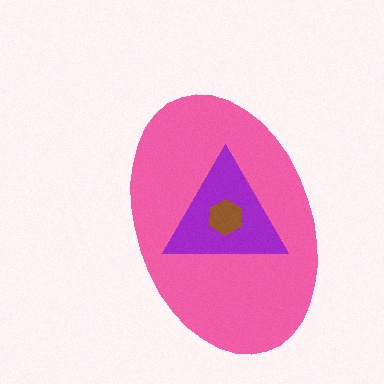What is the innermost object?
The brown hexagon.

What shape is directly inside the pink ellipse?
The purple triangle.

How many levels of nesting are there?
3.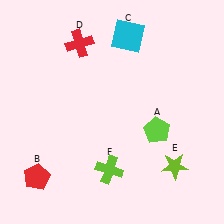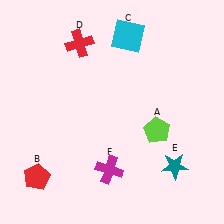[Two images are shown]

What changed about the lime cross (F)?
In Image 1, F is lime. In Image 2, it changed to magenta.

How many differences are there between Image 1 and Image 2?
There are 2 differences between the two images.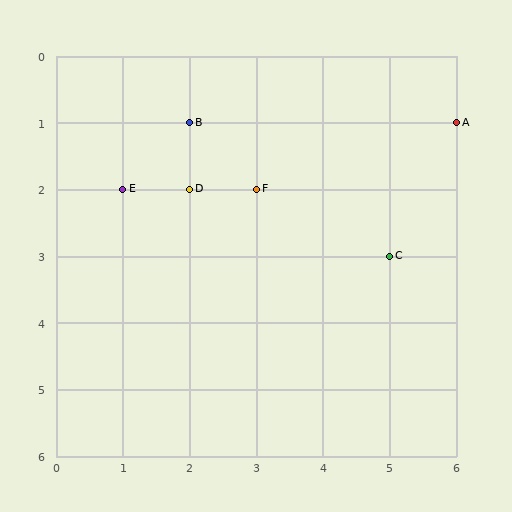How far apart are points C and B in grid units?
Points C and B are 3 columns and 2 rows apart (about 3.6 grid units diagonally).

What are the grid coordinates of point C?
Point C is at grid coordinates (5, 3).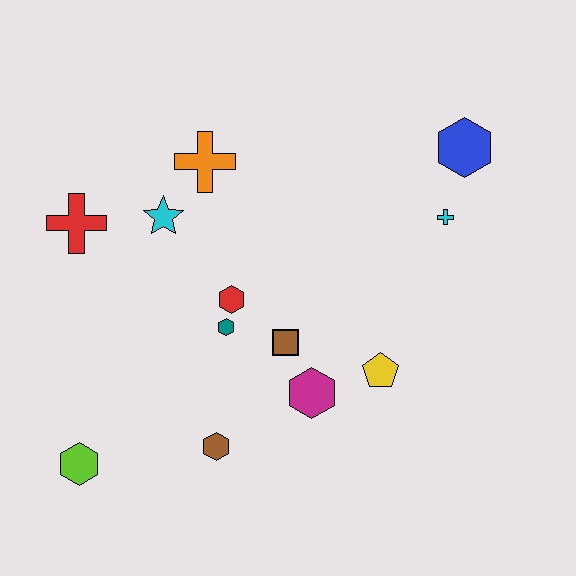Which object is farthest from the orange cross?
The lime hexagon is farthest from the orange cross.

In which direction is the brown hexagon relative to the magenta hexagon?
The brown hexagon is to the left of the magenta hexagon.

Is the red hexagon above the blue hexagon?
No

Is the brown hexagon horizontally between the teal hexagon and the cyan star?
Yes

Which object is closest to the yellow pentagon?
The magenta hexagon is closest to the yellow pentagon.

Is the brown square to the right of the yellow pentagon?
No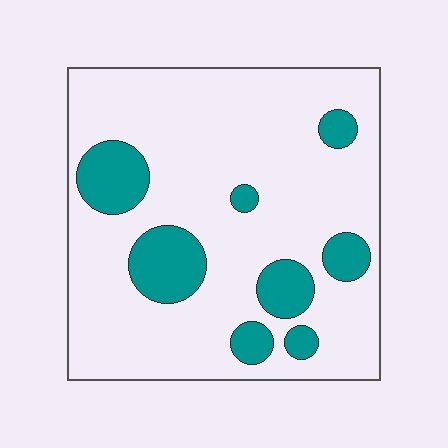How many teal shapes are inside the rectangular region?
8.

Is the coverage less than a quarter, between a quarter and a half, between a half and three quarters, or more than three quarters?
Less than a quarter.